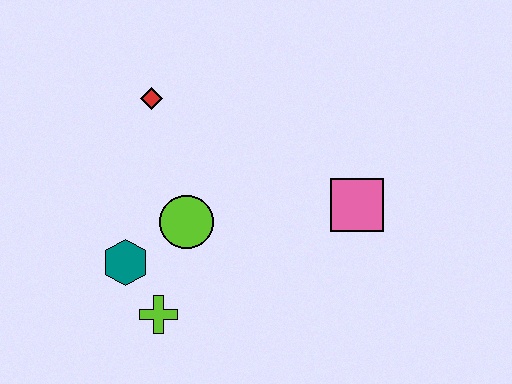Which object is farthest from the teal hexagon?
The pink square is farthest from the teal hexagon.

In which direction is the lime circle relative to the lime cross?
The lime circle is above the lime cross.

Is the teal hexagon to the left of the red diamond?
Yes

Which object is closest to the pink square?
The lime circle is closest to the pink square.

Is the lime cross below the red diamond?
Yes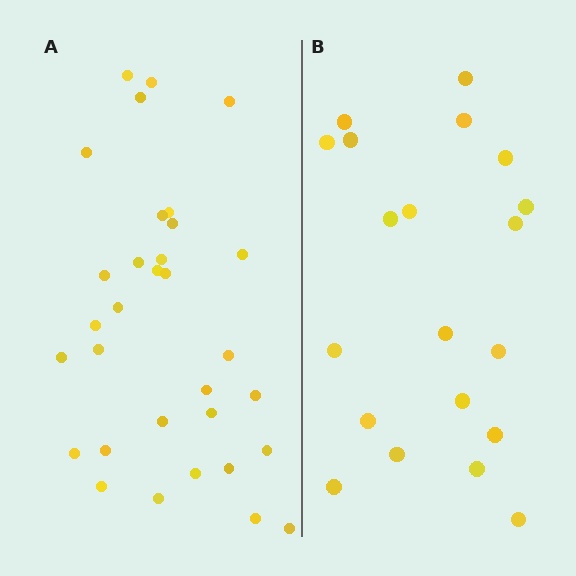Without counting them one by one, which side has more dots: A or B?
Region A (the left region) has more dots.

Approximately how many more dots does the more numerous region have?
Region A has roughly 12 or so more dots than region B.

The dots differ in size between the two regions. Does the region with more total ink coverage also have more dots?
No. Region B has more total ink coverage because its dots are larger, but region A actually contains more individual dots. Total area can be misleading — the number of items is what matters here.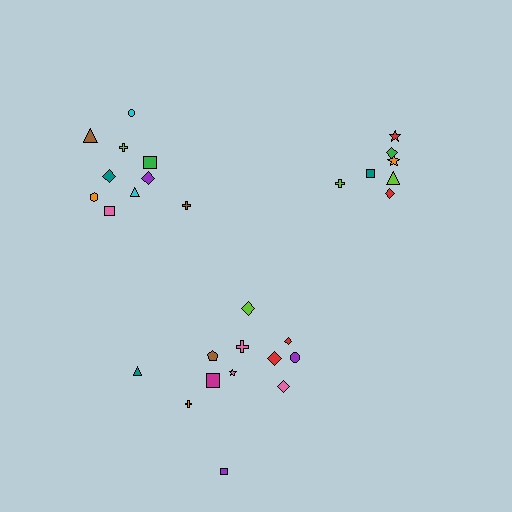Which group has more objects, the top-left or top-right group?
The top-left group.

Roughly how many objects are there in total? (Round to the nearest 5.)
Roughly 30 objects in total.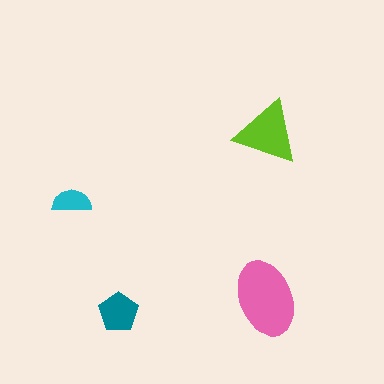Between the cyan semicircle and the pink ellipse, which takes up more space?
The pink ellipse.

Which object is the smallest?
The cyan semicircle.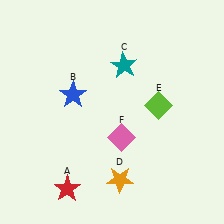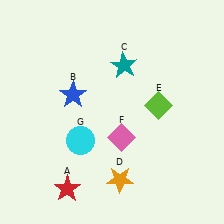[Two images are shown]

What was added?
A cyan circle (G) was added in Image 2.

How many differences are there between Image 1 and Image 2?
There is 1 difference between the two images.